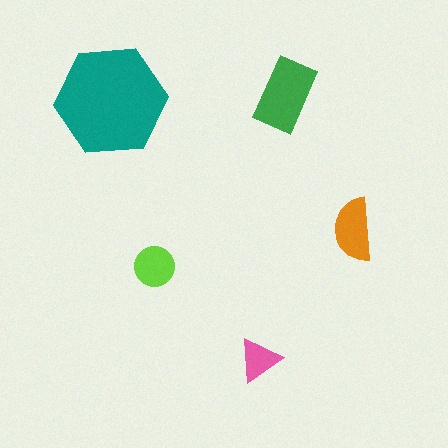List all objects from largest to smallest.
The teal hexagon, the green rectangle, the orange semicircle, the lime circle, the pink triangle.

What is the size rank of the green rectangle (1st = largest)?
2nd.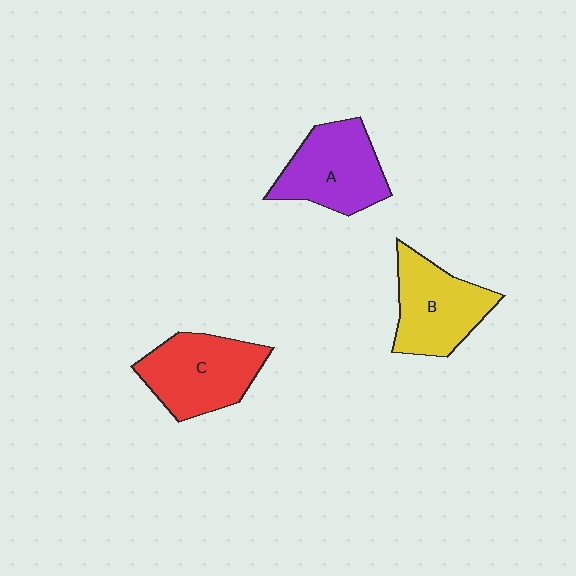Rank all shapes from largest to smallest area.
From largest to smallest: C (red), A (purple), B (yellow).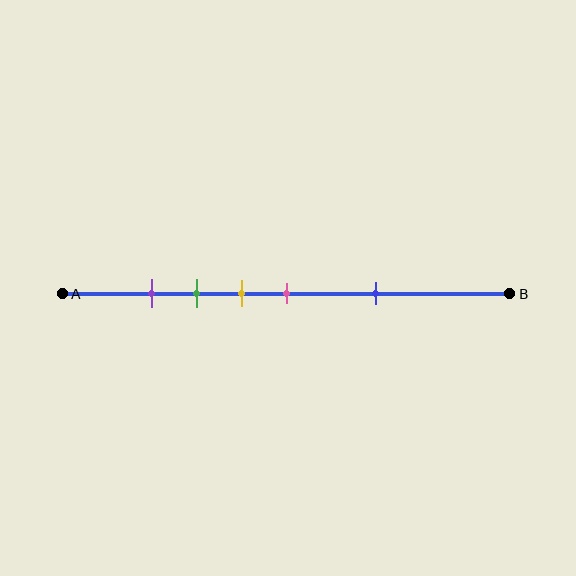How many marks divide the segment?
There are 5 marks dividing the segment.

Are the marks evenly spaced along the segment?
No, the marks are not evenly spaced.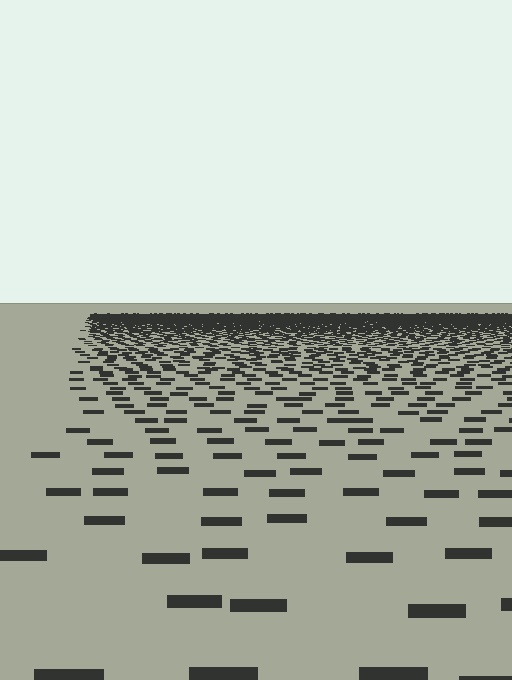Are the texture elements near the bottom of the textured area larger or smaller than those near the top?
Larger. Near the bottom, elements are closer to the viewer and appear at a bigger on-screen size.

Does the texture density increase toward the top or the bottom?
Density increases toward the top.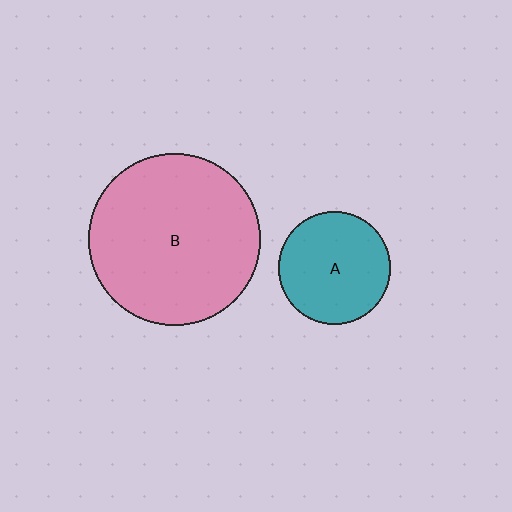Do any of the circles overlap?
No, none of the circles overlap.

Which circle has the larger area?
Circle B (pink).